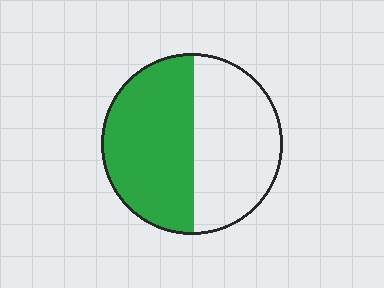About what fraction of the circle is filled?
About one half (1/2).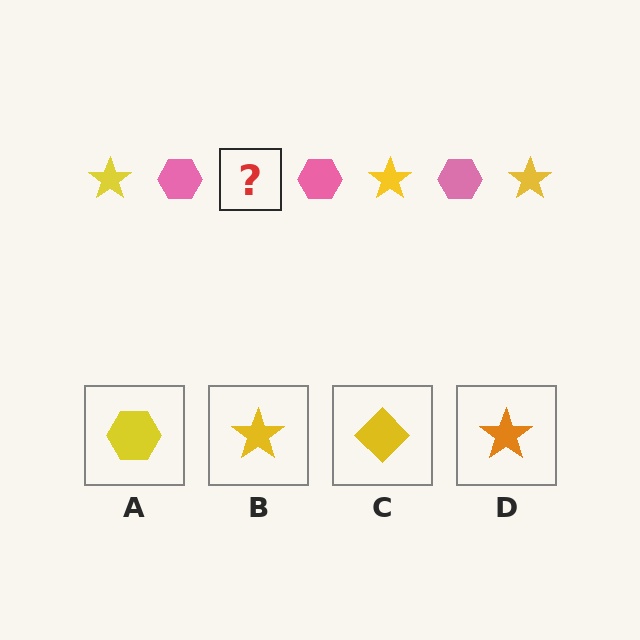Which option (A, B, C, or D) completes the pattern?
B.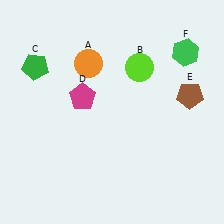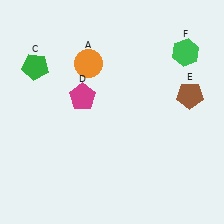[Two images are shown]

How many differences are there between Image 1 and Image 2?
There is 1 difference between the two images.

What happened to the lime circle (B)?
The lime circle (B) was removed in Image 2. It was in the top-right area of Image 1.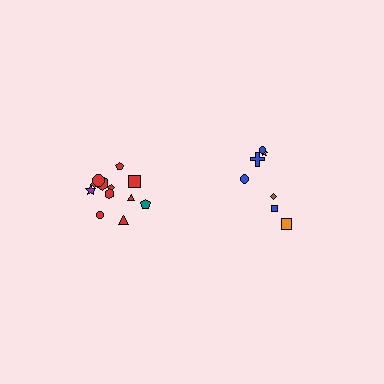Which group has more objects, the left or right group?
The left group.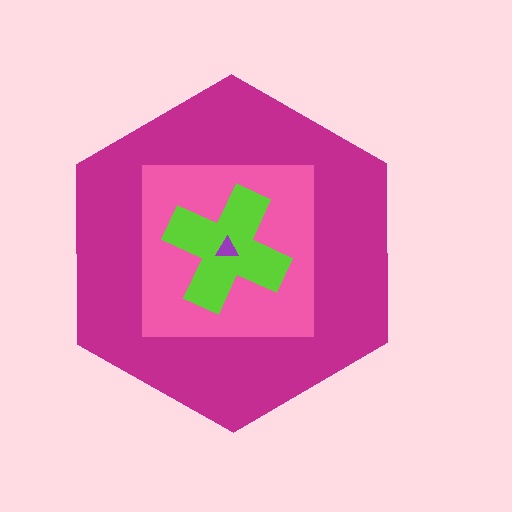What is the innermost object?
The purple triangle.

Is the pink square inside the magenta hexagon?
Yes.